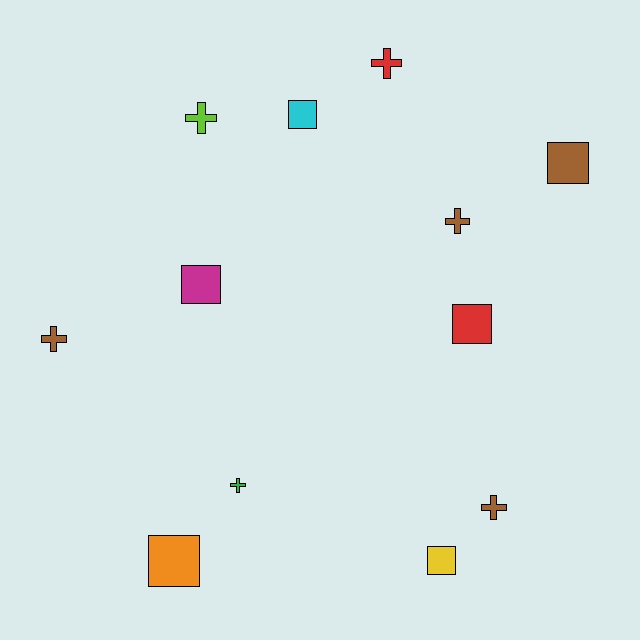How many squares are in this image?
There are 6 squares.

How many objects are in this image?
There are 12 objects.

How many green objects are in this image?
There is 1 green object.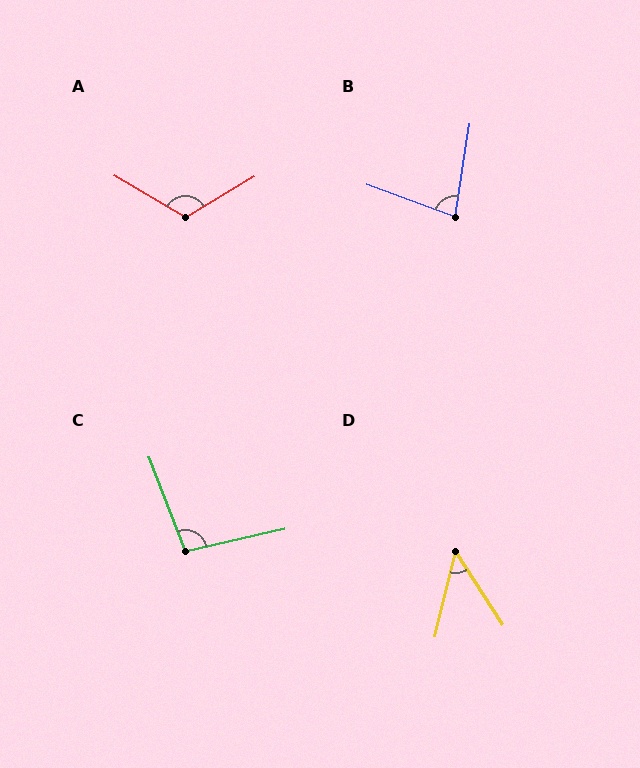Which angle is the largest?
A, at approximately 119 degrees.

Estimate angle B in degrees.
Approximately 79 degrees.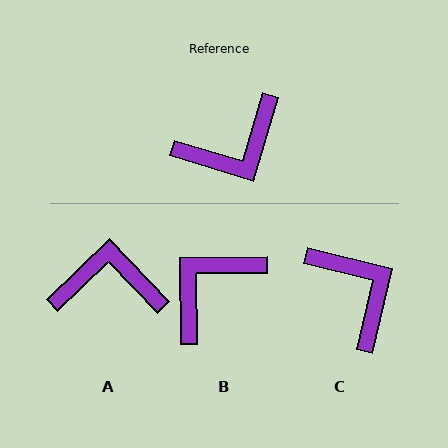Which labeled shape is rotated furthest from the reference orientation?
B, about 163 degrees away.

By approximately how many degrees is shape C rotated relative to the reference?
Approximately 93 degrees counter-clockwise.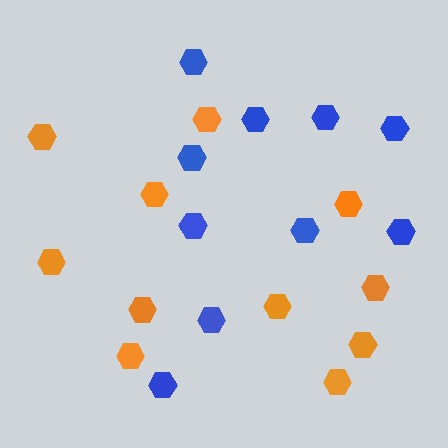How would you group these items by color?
There are 2 groups: one group of orange hexagons (11) and one group of blue hexagons (10).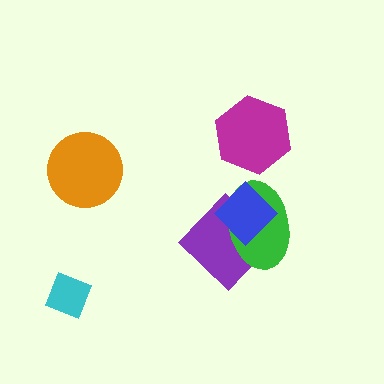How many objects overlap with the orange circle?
0 objects overlap with the orange circle.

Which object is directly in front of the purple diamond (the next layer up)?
The green ellipse is directly in front of the purple diamond.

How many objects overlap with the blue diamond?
2 objects overlap with the blue diamond.